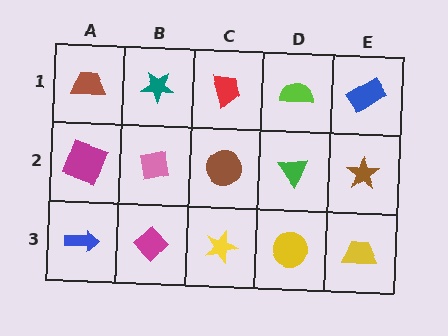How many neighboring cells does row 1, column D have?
3.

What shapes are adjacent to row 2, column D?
A lime semicircle (row 1, column D), a yellow circle (row 3, column D), a brown circle (row 2, column C), a brown star (row 2, column E).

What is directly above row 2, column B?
A teal star.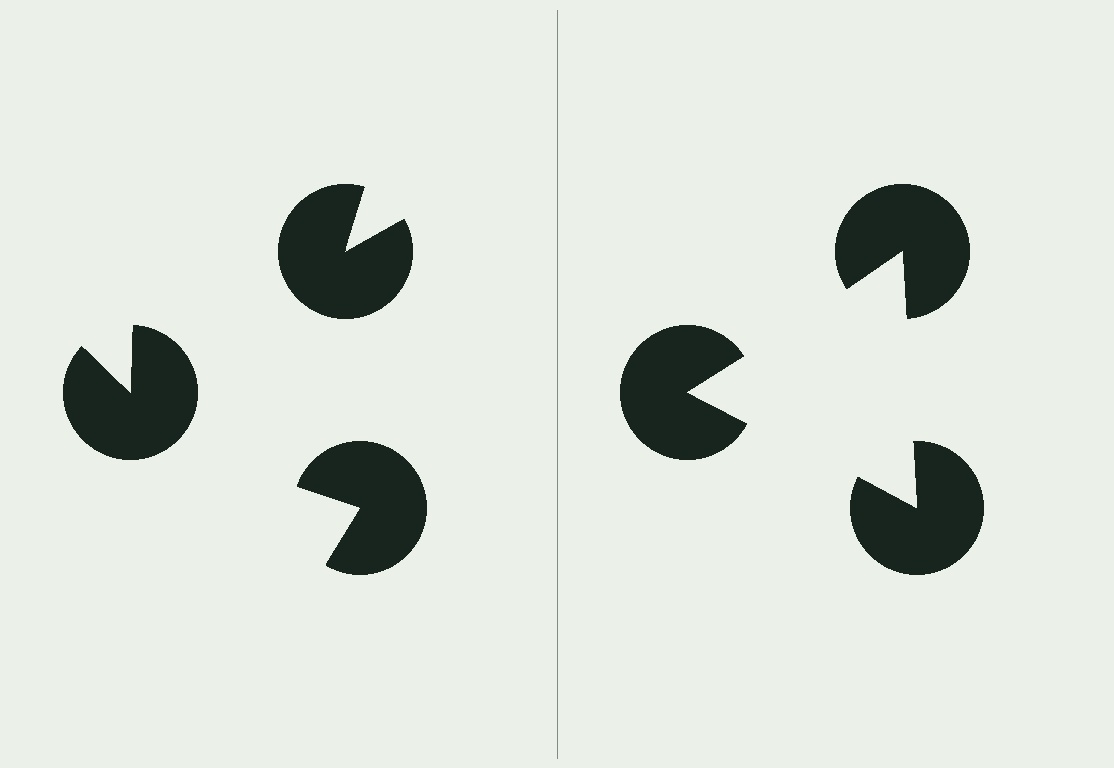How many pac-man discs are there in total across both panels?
6 — 3 on each side.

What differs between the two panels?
The pac-man discs are positioned identically on both sides; only the wedge orientations differ. On the right they align to a triangle; on the left they are misaligned.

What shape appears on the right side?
An illusory triangle.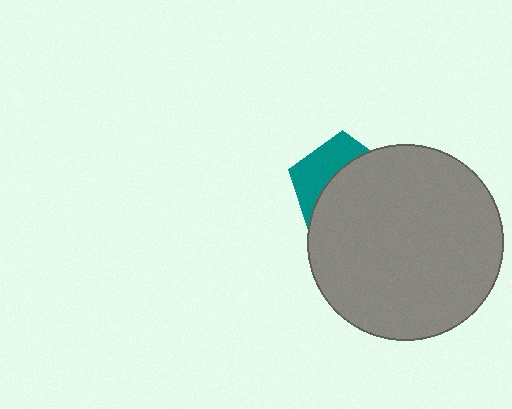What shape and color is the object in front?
The object in front is a gray circle.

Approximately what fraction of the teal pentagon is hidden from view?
Roughly 64% of the teal pentagon is hidden behind the gray circle.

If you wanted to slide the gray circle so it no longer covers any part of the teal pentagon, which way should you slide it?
Slide it toward the lower-right — that is the most direct way to separate the two shapes.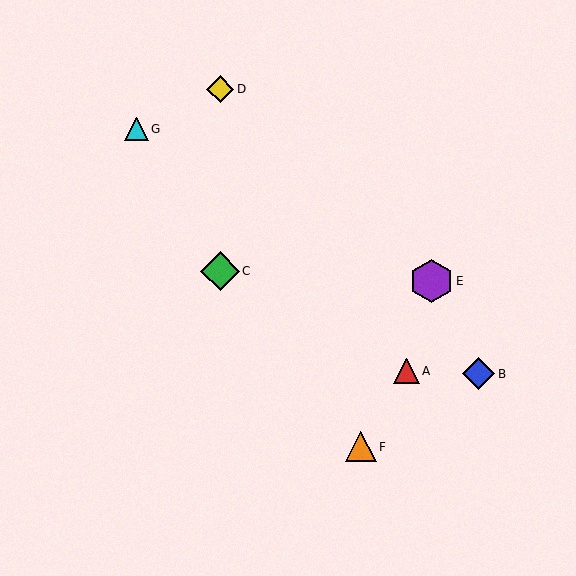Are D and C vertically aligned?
Yes, both are at x≈220.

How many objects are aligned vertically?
2 objects (C, D) are aligned vertically.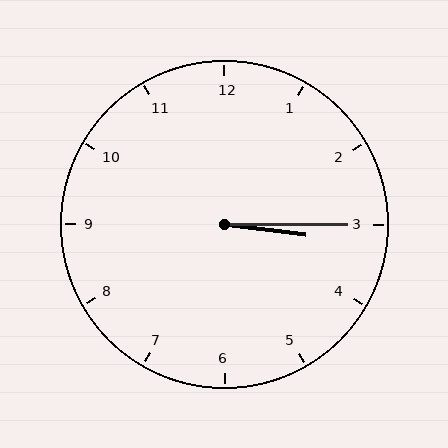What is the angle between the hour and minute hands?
Approximately 8 degrees.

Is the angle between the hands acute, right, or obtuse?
It is acute.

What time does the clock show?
3:15.